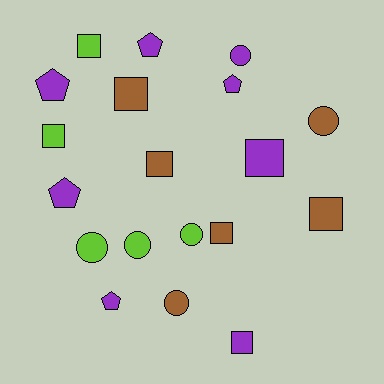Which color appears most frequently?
Purple, with 8 objects.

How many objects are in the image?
There are 19 objects.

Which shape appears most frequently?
Square, with 8 objects.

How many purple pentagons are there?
There are 5 purple pentagons.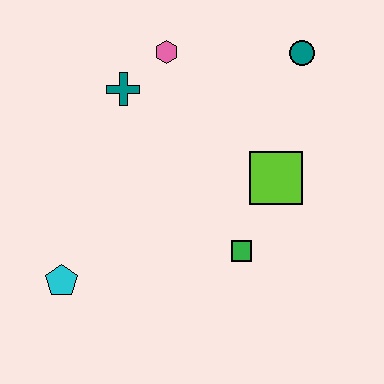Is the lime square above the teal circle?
No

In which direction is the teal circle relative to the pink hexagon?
The teal circle is to the right of the pink hexagon.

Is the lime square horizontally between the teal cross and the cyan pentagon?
No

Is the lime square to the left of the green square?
No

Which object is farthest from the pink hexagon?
The cyan pentagon is farthest from the pink hexagon.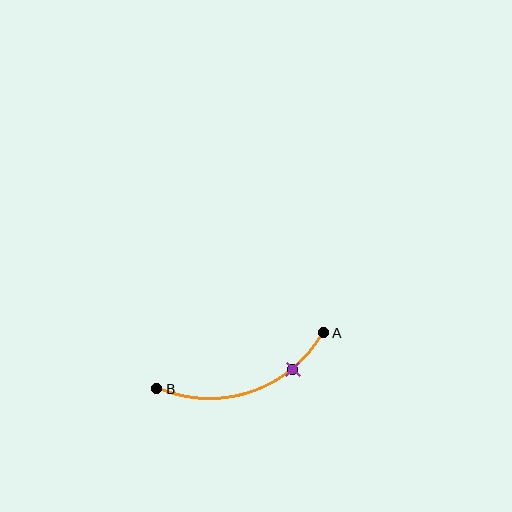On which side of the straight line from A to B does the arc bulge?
The arc bulges below the straight line connecting A and B.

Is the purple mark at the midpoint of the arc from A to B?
No. The purple mark lies on the arc but is closer to endpoint A. The arc midpoint would be at the point on the curve equidistant along the arc from both A and B.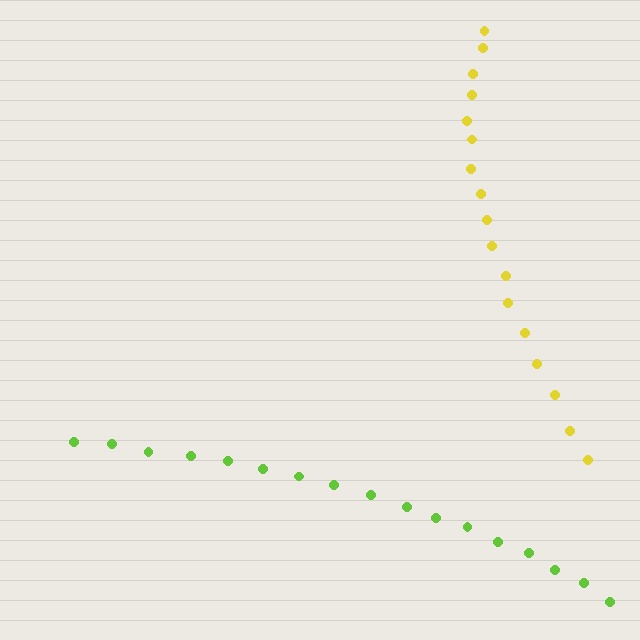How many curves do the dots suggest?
There are 2 distinct paths.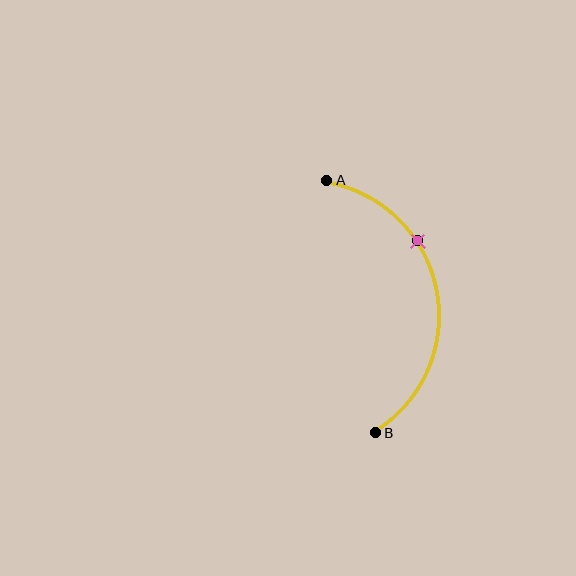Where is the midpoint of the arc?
The arc midpoint is the point on the curve farthest from the straight line joining A and B. It sits to the right of that line.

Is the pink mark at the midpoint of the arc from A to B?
No. The pink mark lies on the arc but is closer to endpoint A. The arc midpoint would be at the point on the curve equidistant along the arc from both A and B.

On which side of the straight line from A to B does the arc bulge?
The arc bulges to the right of the straight line connecting A and B.